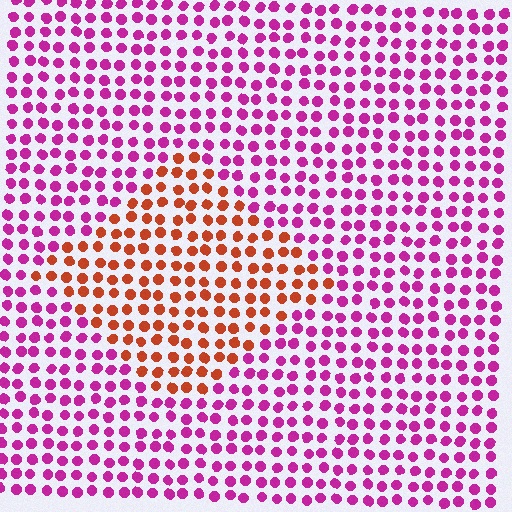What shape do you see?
I see a diamond.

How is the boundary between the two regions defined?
The boundary is defined purely by a slight shift in hue (about 58 degrees). Spacing, size, and orientation are identical on both sides.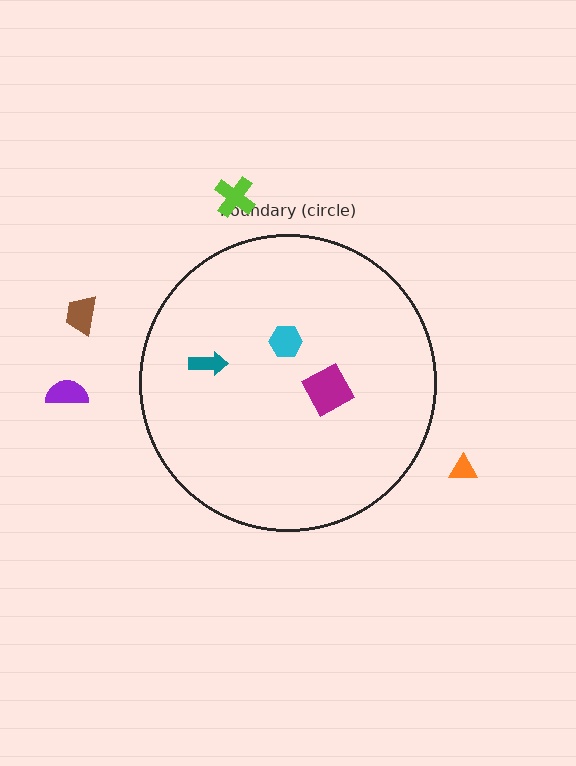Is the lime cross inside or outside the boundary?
Outside.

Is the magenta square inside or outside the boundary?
Inside.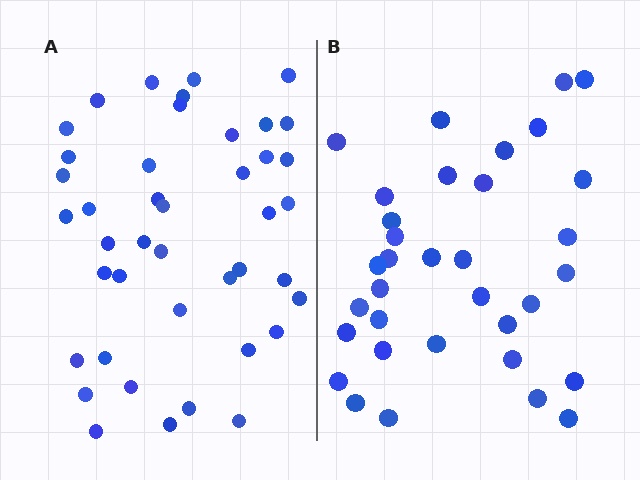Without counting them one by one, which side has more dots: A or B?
Region A (the left region) has more dots.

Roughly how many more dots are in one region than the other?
Region A has roughly 8 or so more dots than region B.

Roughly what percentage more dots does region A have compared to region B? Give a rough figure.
About 25% more.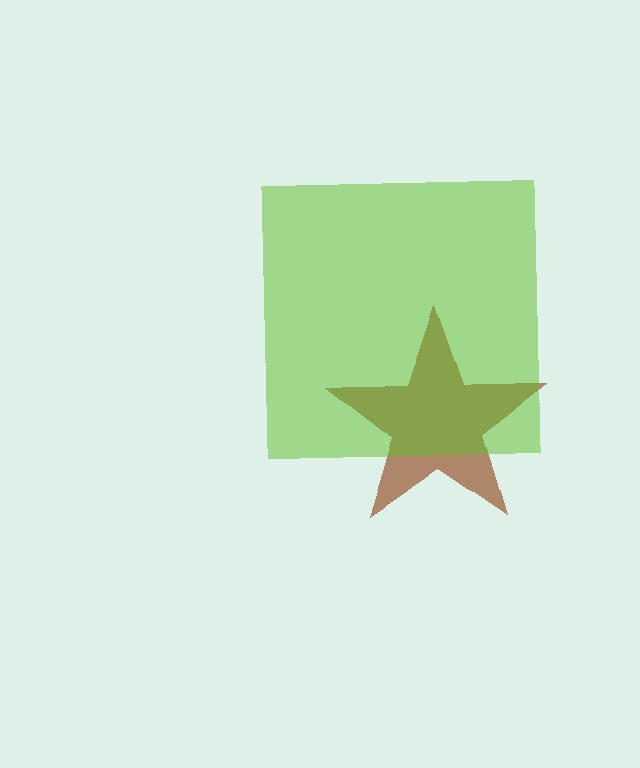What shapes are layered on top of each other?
The layered shapes are: a brown star, a lime square.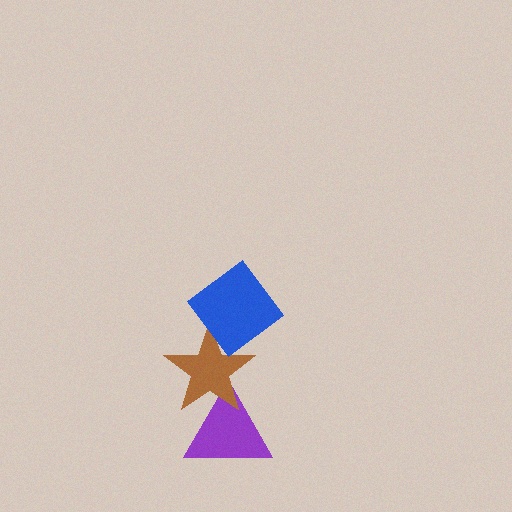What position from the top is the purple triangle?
The purple triangle is 3rd from the top.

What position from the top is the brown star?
The brown star is 2nd from the top.